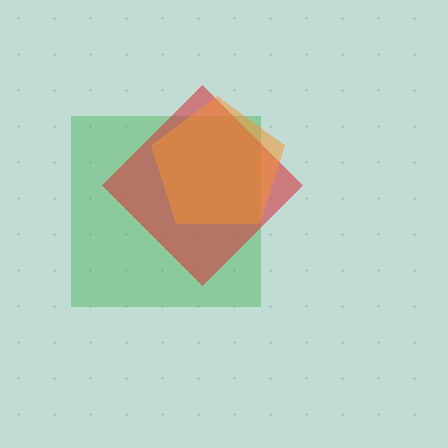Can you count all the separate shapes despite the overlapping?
Yes, there are 3 separate shapes.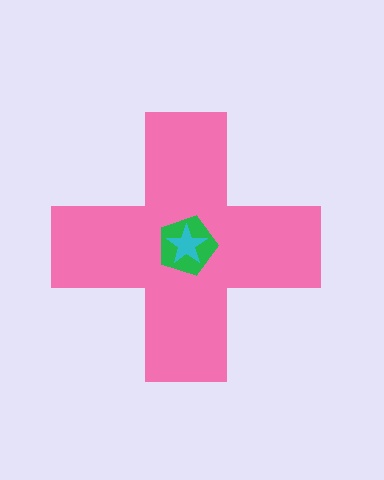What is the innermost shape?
The cyan star.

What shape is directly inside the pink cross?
The green pentagon.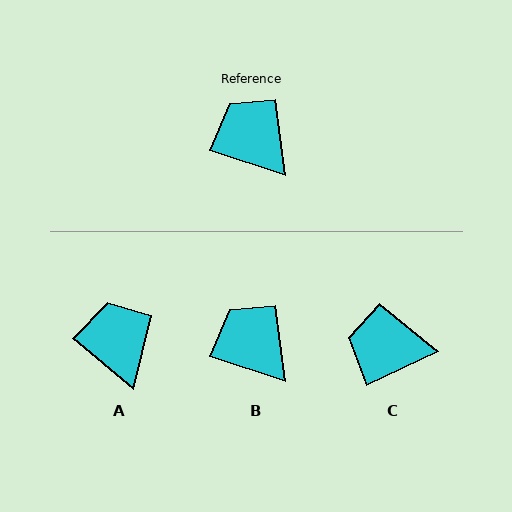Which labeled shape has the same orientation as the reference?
B.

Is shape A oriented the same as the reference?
No, it is off by about 22 degrees.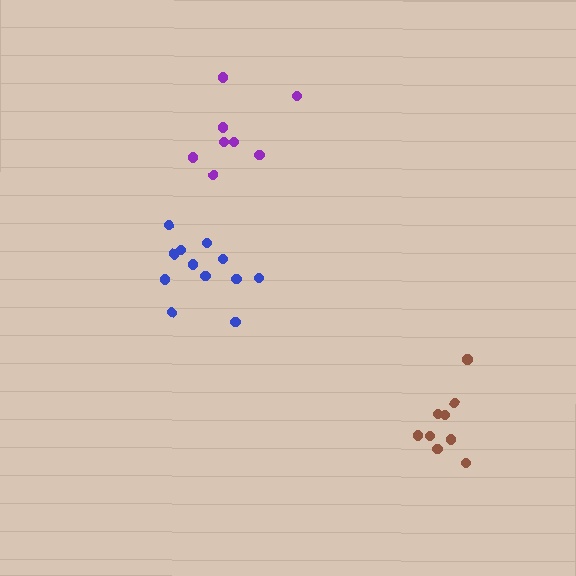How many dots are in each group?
Group 1: 8 dots, Group 2: 13 dots, Group 3: 9 dots (30 total).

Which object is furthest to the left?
The blue cluster is leftmost.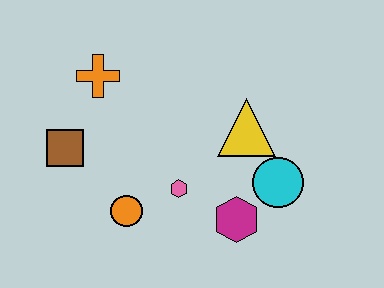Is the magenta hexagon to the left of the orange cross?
No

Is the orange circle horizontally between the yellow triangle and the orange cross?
Yes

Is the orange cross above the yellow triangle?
Yes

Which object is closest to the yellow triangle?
The cyan circle is closest to the yellow triangle.